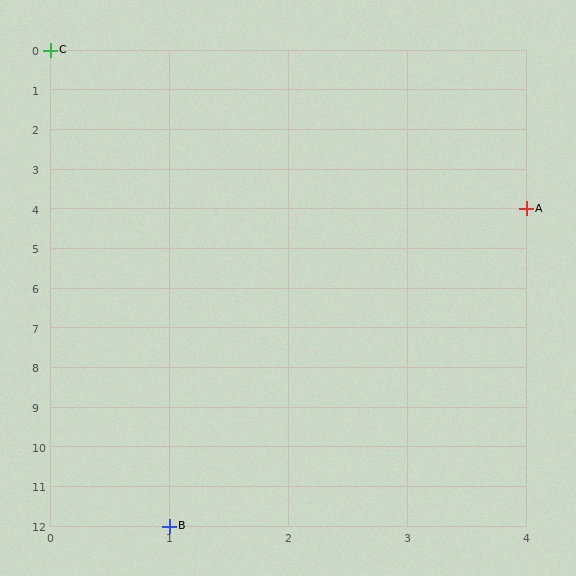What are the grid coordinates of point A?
Point A is at grid coordinates (4, 4).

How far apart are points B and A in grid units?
Points B and A are 3 columns and 8 rows apart (about 8.5 grid units diagonally).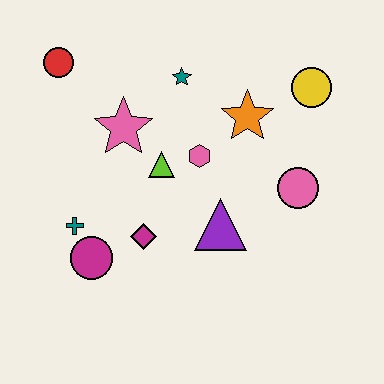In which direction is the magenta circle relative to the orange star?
The magenta circle is to the left of the orange star.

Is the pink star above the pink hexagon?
Yes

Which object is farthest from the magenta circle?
The yellow circle is farthest from the magenta circle.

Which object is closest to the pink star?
The lime triangle is closest to the pink star.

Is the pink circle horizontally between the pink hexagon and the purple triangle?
No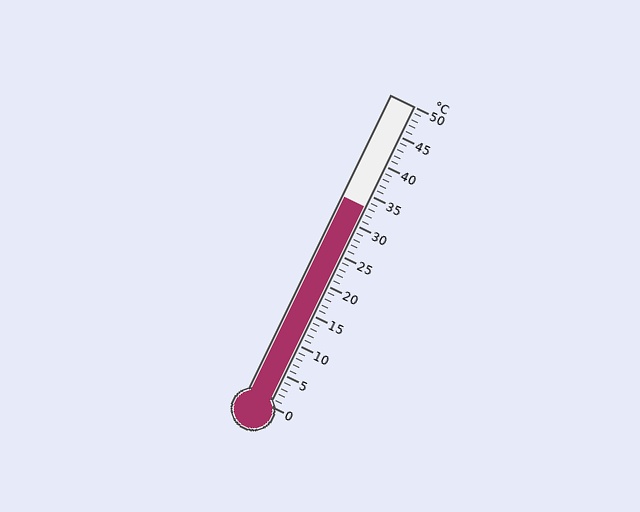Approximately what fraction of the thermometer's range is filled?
The thermometer is filled to approximately 65% of its range.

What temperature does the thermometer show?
The thermometer shows approximately 33°C.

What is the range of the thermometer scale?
The thermometer scale ranges from 0°C to 50°C.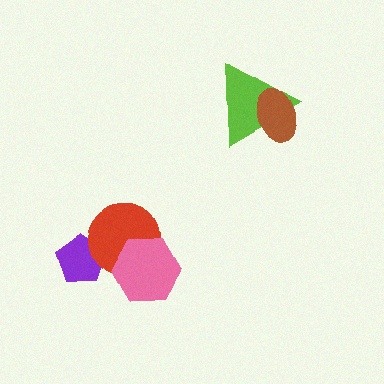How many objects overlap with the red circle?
2 objects overlap with the red circle.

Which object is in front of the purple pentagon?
The red circle is in front of the purple pentagon.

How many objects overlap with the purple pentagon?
1 object overlaps with the purple pentagon.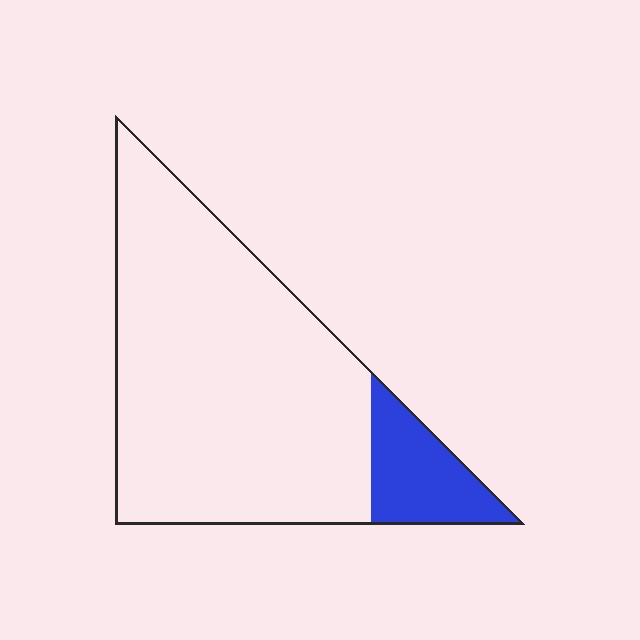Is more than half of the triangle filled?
No.